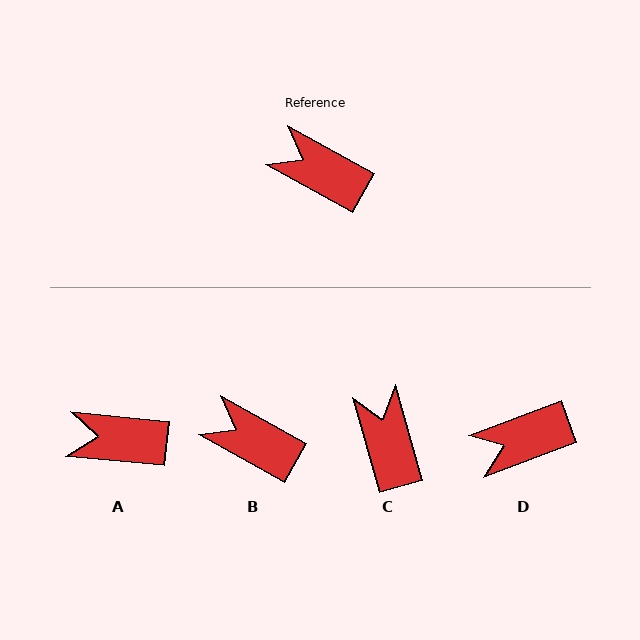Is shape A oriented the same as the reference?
No, it is off by about 24 degrees.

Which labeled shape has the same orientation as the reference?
B.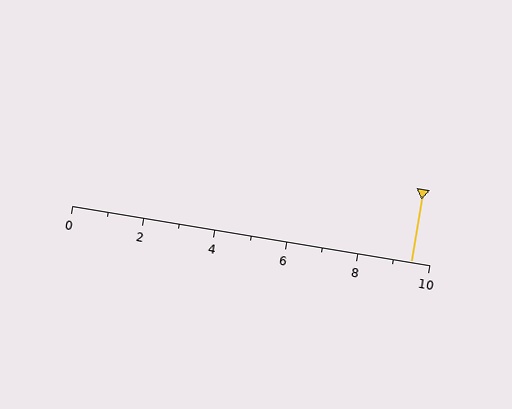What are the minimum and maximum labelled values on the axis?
The axis runs from 0 to 10.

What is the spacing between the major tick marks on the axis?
The major ticks are spaced 2 apart.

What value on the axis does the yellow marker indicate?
The marker indicates approximately 9.5.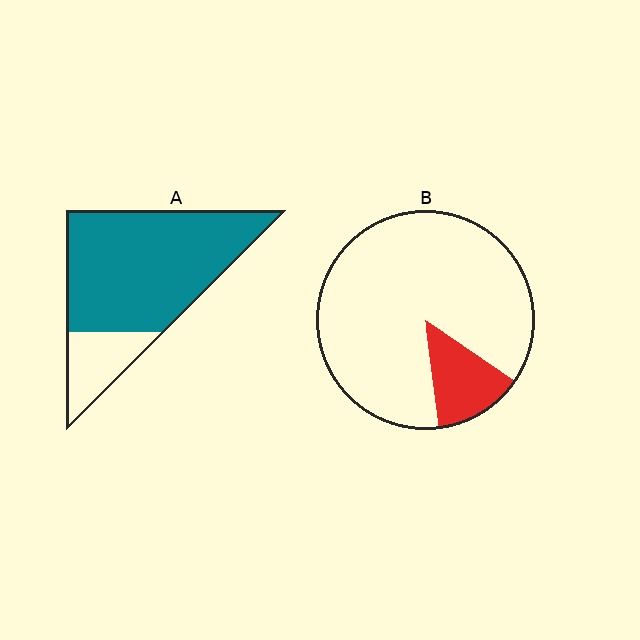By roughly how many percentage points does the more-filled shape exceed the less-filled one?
By roughly 65 percentage points (A over B).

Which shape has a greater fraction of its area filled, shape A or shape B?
Shape A.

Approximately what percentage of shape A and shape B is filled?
A is approximately 80% and B is approximately 15%.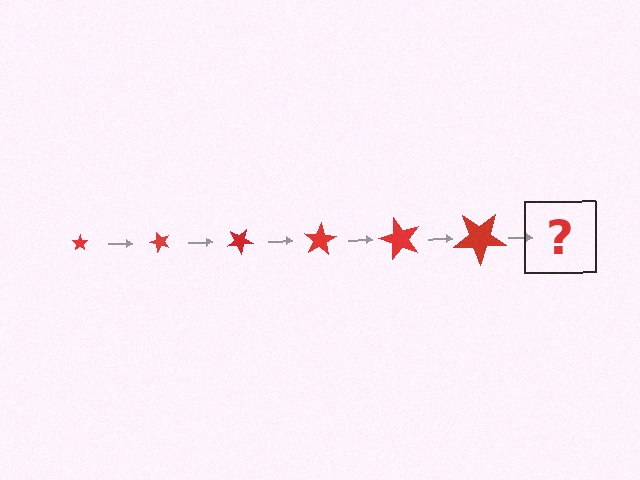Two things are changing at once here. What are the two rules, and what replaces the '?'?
The two rules are that the star grows larger each step and it rotates 50 degrees each step. The '?' should be a star, larger than the previous one and rotated 300 degrees from the start.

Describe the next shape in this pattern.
It should be a star, larger than the previous one and rotated 300 degrees from the start.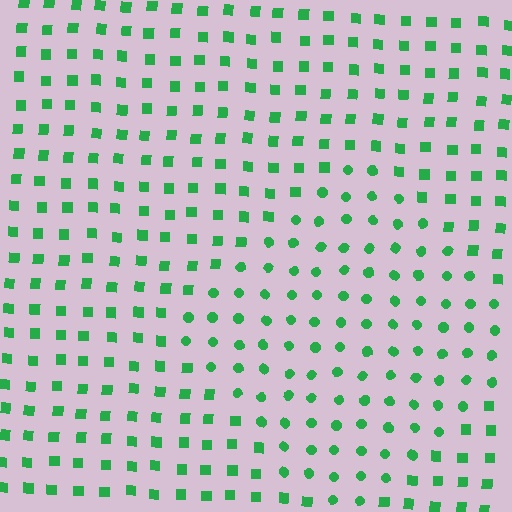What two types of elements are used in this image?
The image uses circles inside the diamond region and squares outside it.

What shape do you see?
I see a diamond.